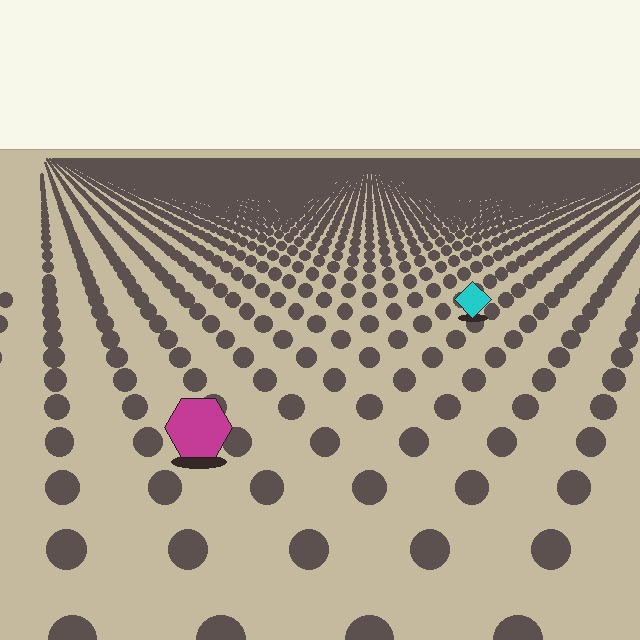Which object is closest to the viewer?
The magenta hexagon is closest. The texture marks near it are larger and more spread out.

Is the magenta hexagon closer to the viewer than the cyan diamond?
Yes. The magenta hexagon is closer — you can tell from the texture gradient: the ground texture is coarser near it.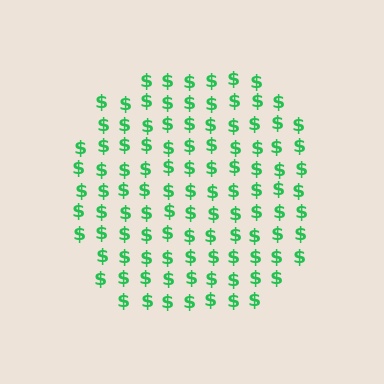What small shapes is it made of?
It is made of small dollar signs.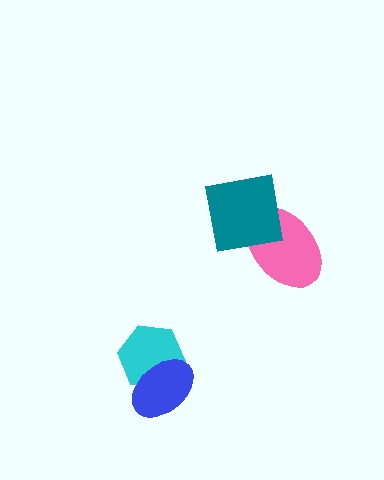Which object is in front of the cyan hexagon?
The blue ellipse is in front of the cyan hexagon.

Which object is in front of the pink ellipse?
The teal square is in front of the pink ellipse.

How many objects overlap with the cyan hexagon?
1 object overlaps with the cyan hexagon.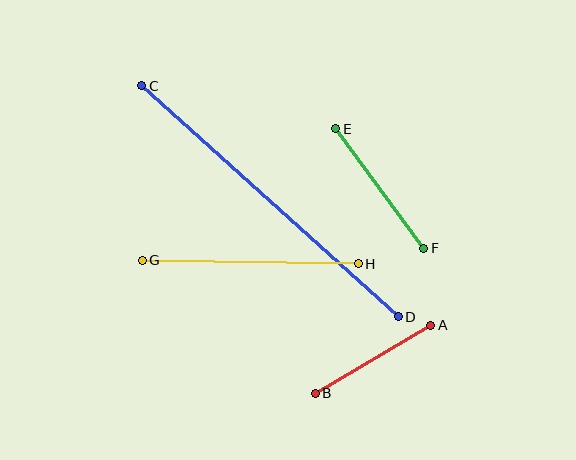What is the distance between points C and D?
The distance is approximately 345 pixels.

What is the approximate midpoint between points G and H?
The midpoint is at approximately (250, 262) pixels.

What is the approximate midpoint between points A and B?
The midpoint is at approximately (373, 359) pixels.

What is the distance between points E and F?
The distance is approximately 148 pixels.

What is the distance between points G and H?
The distance is approximately 216 pixels.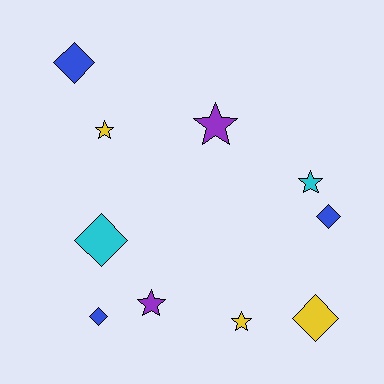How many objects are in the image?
There are 10 objects.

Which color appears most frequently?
Blue, with 3 objects.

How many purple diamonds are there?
There are no purple diamonds.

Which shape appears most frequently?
Star, with 5 objects.